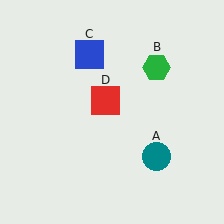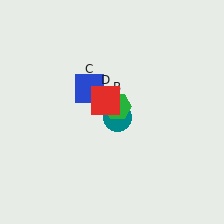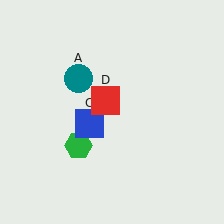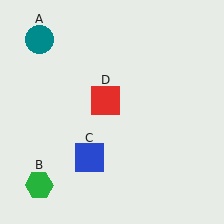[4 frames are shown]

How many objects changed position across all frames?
3 objects changed position: teal circle (object A), green hexagon (object B), blue square (object C).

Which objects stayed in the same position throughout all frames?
Red square (object D) remained stationary.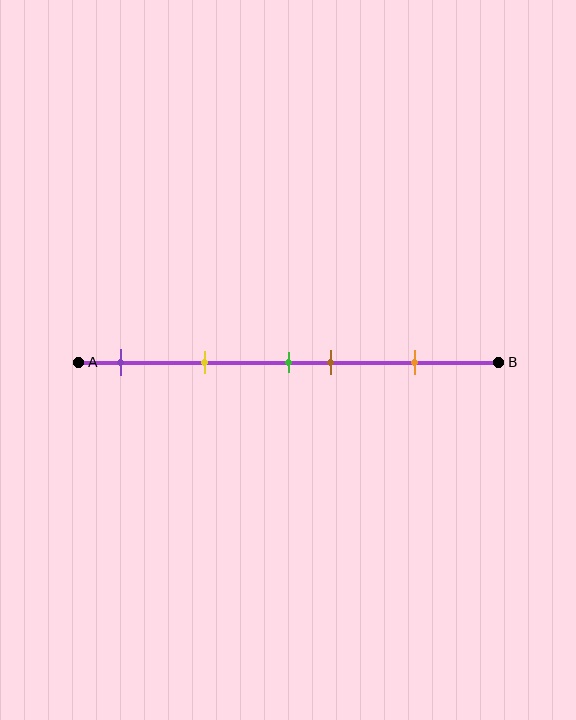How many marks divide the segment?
There are 5 marks dividing the segment.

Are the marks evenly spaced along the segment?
No, the marks are not evenly spaced.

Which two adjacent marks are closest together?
The green and brown marks are the closest adjacent pair.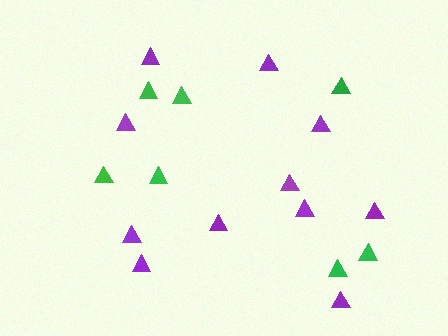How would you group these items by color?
There are 2 groups: one group of green triangles (7) and one group of purple triangles (11).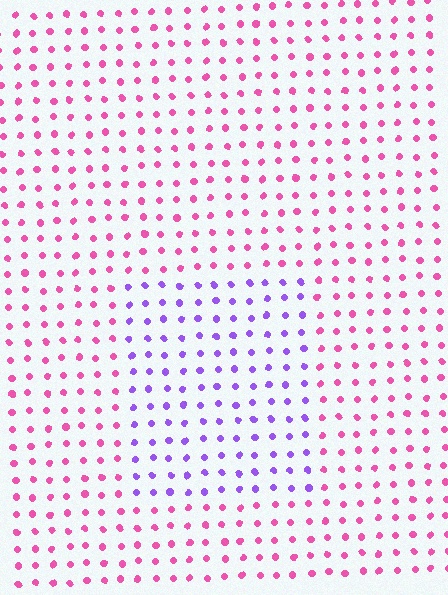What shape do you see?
I see a rectangle.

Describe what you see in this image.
The image is filled with small pink elements in a uniform arrangement. A rectangle-shaped region is visible where the elements are tinted to a slightly different hue, forming a subtle color boundary.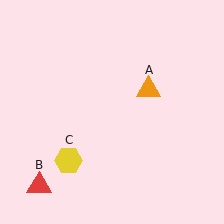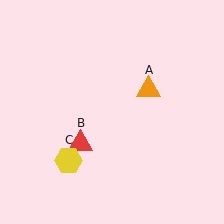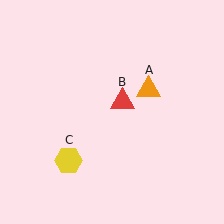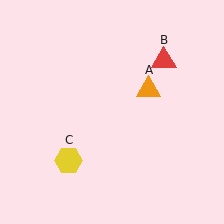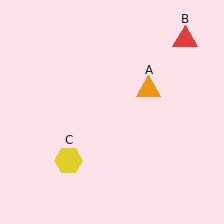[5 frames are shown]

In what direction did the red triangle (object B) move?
The red triangle (object B) moved up and to the right.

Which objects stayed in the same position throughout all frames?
Orange triangle (object A) and yellow hexagon (object C) remained stationary.